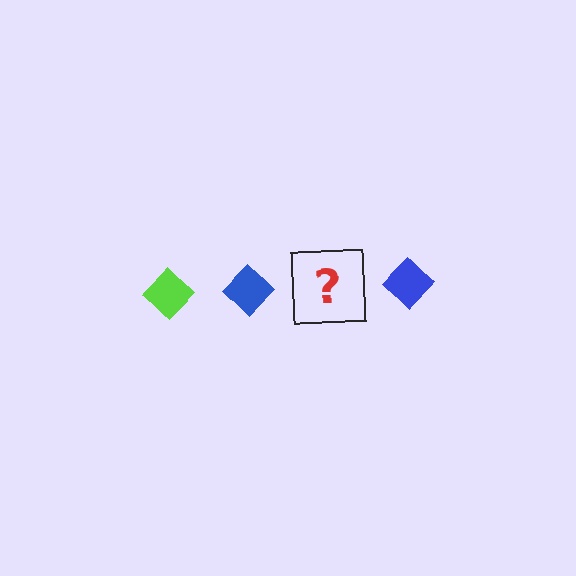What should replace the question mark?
The question mark should be replaced with a lime diamond.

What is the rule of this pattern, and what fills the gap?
The rule is that the pattern cycles through lime, blue diamonds. The gap should be filled with a lime diamond.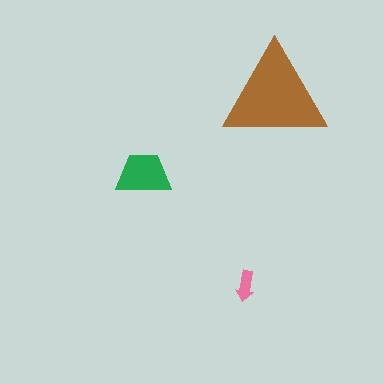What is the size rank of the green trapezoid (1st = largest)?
2nd.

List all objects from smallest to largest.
The pink arrow, the green trapezoid, the brown triangle.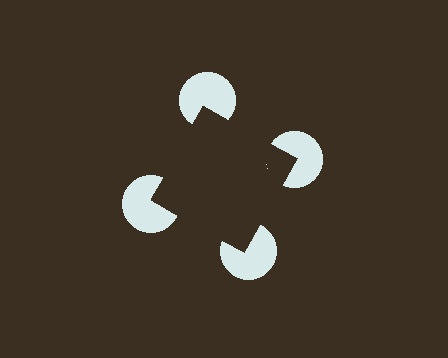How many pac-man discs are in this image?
There are 4 — one at each vertex of the illusory square.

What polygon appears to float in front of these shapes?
An illusory square — its edges are inferred from the aligned wedge cuts in the pac-man discs, not physically drawn.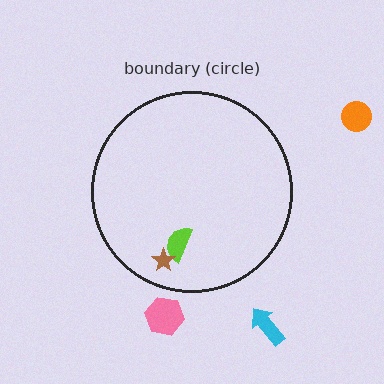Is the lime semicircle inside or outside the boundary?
Inside.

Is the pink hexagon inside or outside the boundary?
Outside.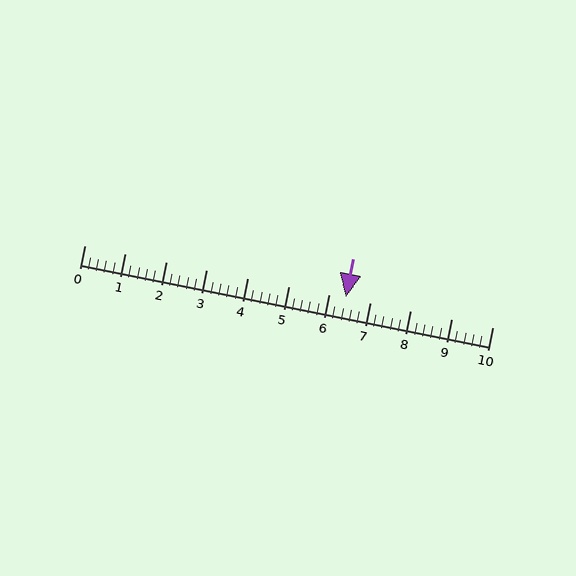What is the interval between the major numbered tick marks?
The major tick marks are spaced 1 units apart.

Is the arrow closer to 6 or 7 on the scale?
The arrow is closer to 6.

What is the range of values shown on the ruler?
The ruler shows values from 0 to 10.